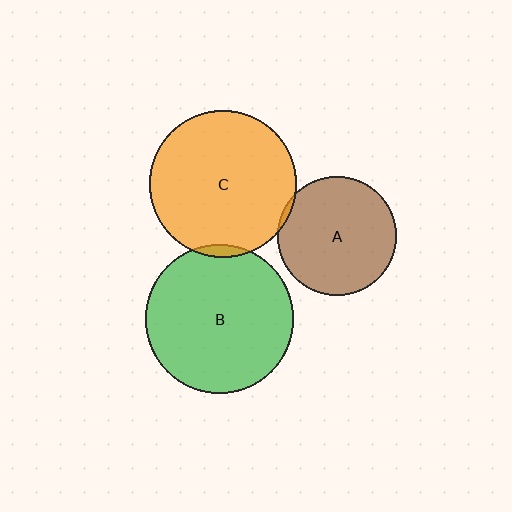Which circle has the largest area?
Circle B (green).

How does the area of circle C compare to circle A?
Approximately 1.5 times.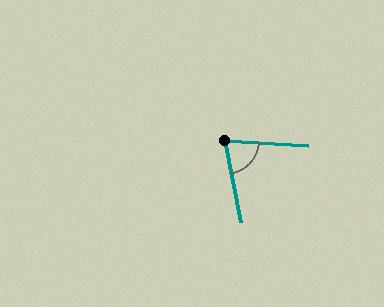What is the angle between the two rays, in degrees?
Approximately 76 degrees.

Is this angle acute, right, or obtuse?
It is acute.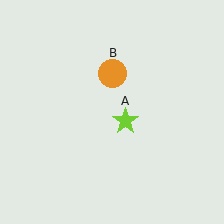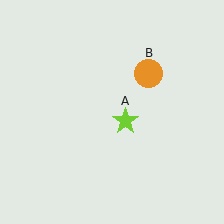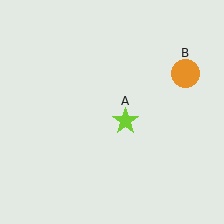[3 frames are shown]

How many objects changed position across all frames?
1 object changed position: orange circle (object B).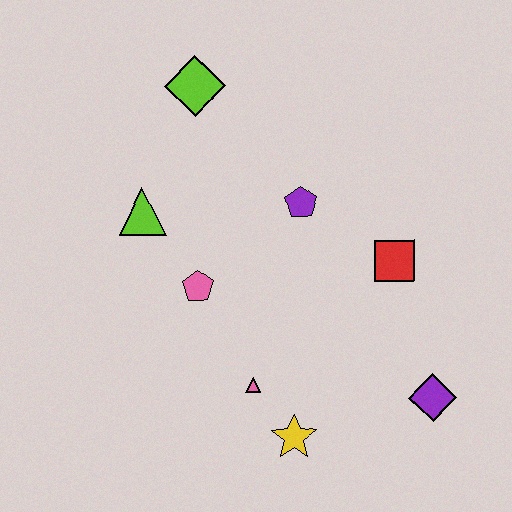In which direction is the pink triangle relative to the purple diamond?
The pink triangle is to the left of the purple diamond.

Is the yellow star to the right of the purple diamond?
No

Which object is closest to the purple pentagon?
The red square is closest to the purple pentagon.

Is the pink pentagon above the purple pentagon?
No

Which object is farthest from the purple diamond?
The lime diamond is farthest from the purple diamond.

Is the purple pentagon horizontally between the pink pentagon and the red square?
Yes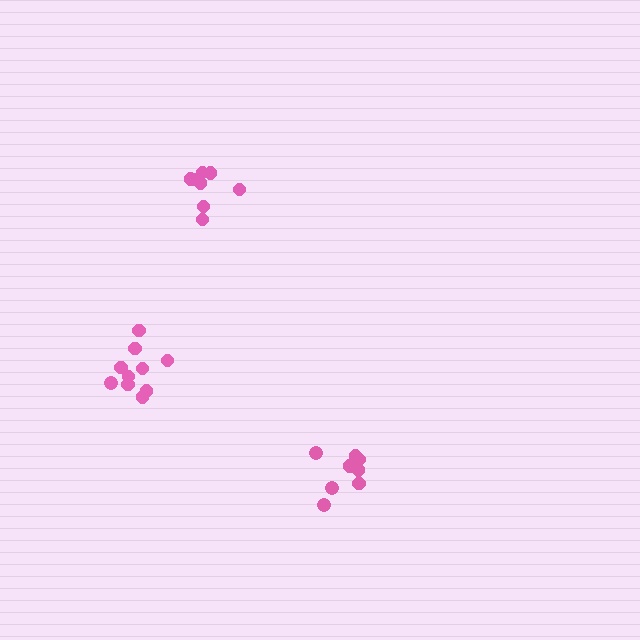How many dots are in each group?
Group 1: 10 dots, Group 2: 8 dots, Group 3: 8 dots (26 total).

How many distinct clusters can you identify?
There are 3 distinct clusters.